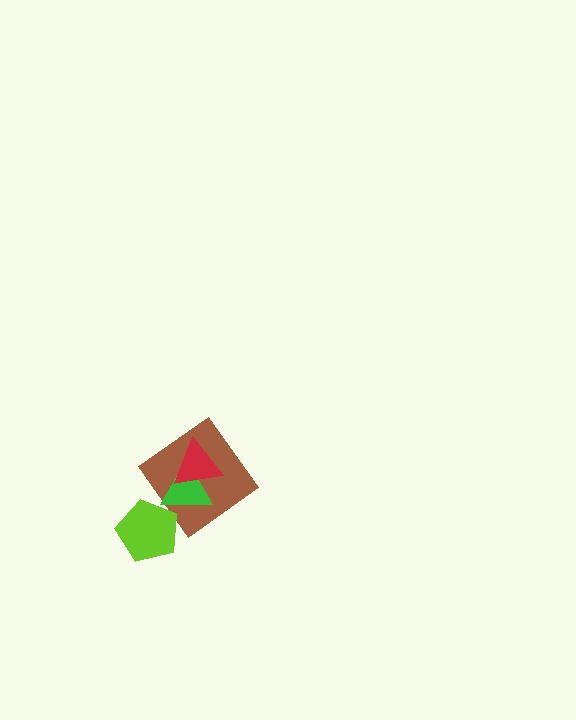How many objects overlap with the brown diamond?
2 objects overlap with the brown diamond.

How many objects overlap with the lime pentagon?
0 objects overlap with the lime pentagon.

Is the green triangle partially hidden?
Yes, it is partially covered by another shape.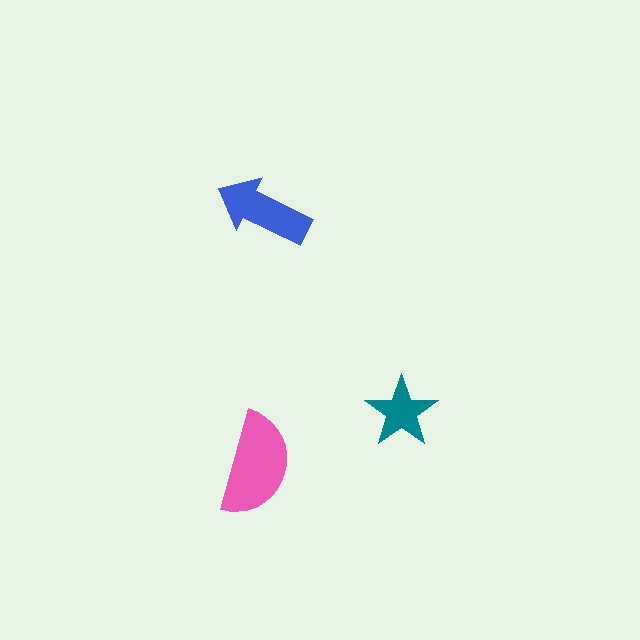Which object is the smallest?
The teal star.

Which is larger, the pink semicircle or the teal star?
The pink semicircle.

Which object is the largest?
The pink semicircle.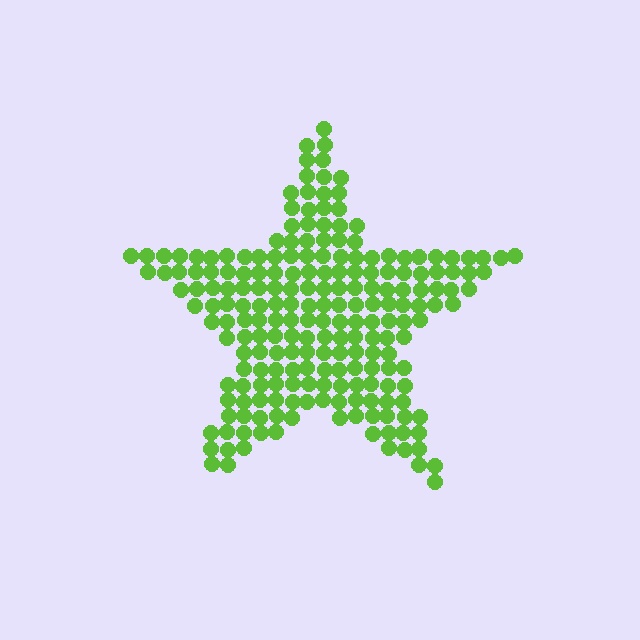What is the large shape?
The large shape is a star.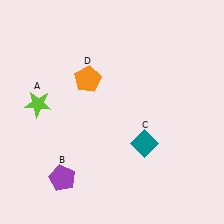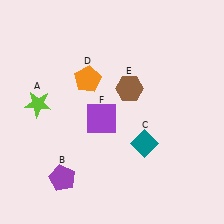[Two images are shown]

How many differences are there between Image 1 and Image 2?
There are 2 differences between the two images.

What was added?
A brown hexagon (E), a purple square (F) were added in Image 2.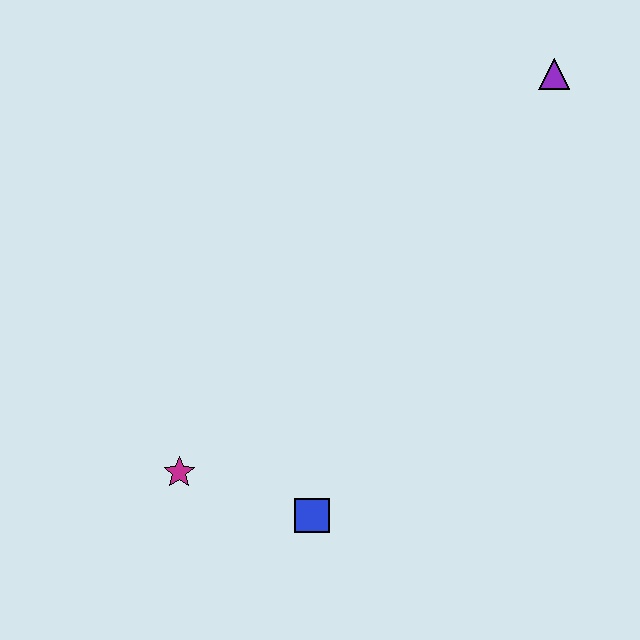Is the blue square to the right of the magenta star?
Yes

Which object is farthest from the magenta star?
The purple triangle is farthest from the magenta star.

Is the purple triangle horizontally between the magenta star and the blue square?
No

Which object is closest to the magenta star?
The blue square is closest to the magenta star.